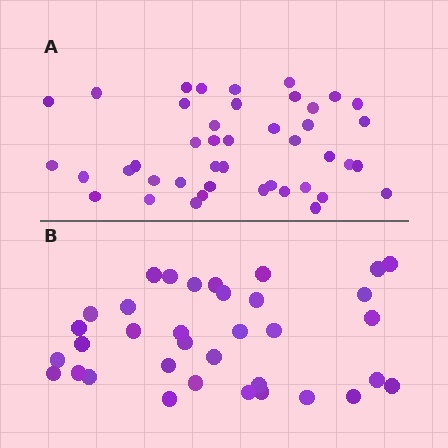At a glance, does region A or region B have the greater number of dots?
Region A (the top region) has more dots.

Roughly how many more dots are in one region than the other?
Region A has roughly 8 or so more dots than region B.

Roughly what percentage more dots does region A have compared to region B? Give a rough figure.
About 25% more.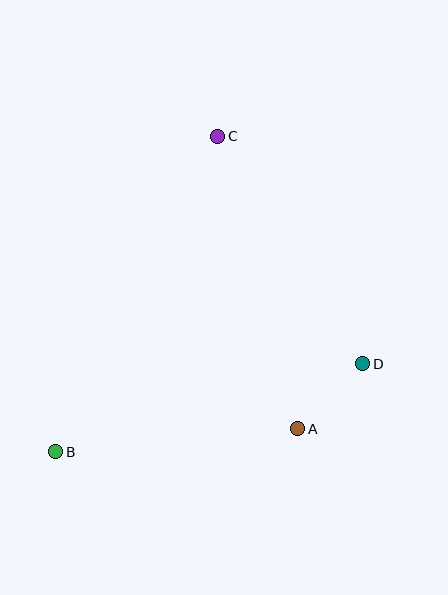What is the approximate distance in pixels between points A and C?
The distance between A and C is approximately 304 pixels.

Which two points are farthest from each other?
Points B and C are farthest from each other.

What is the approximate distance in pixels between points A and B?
The distance between A and B is approximately 243 pixels.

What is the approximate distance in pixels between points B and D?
The distance between B and D is approximately 319 pixels.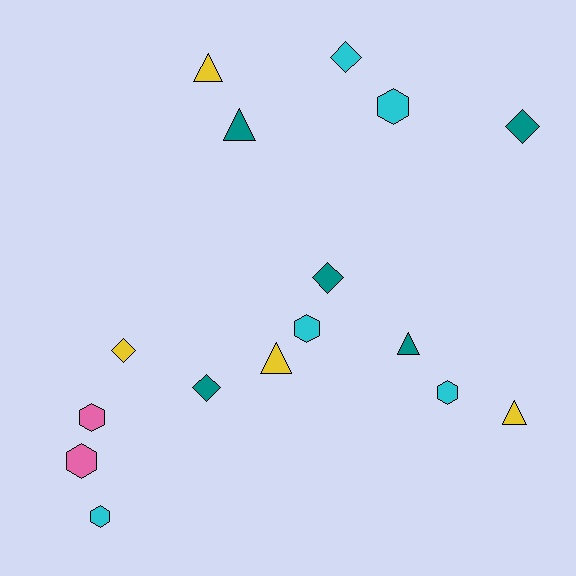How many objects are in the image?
There are 16 objects.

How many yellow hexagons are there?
There are no yellow hexagons.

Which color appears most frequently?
Cyan, with 5 objects.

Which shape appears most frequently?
Hexagon, with 6 objects.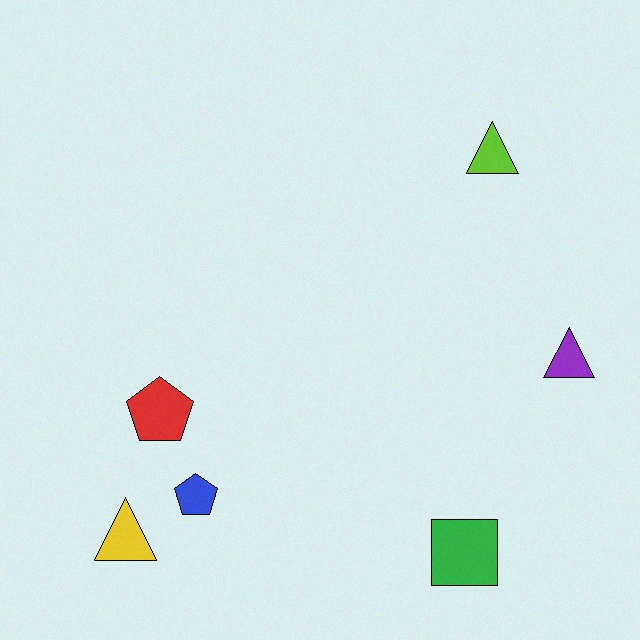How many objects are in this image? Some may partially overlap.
There are 6 objects.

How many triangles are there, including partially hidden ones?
There are 3 triangles.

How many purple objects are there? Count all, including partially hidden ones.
There is 1 purple object.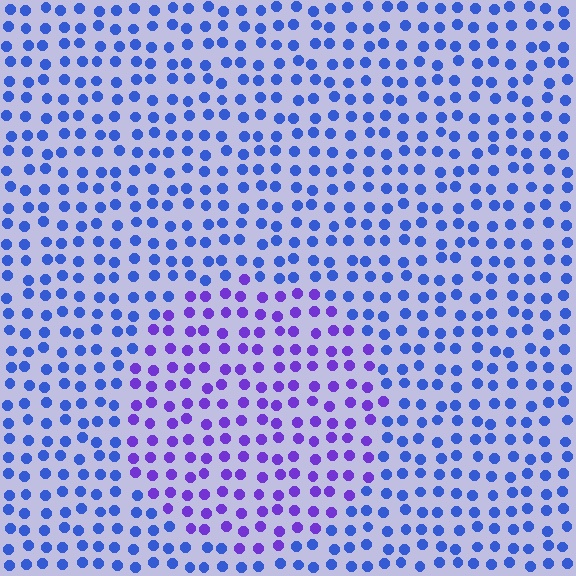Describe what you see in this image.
The image is filled with small blue elements in a uniform arrangement. A circle-shaped region is visible where the elements are tinted to a slightly different hue, forming a subtle color boundary.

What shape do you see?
I see a circle.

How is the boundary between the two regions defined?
The boundary is defined purely by a slight shift in hue (about 39 degrees). Spacing, size, and orientation are identical on both sides.